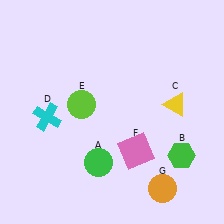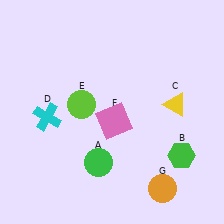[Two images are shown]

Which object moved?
The pink square (F) moved up.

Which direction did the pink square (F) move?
The pink square (F) moved up.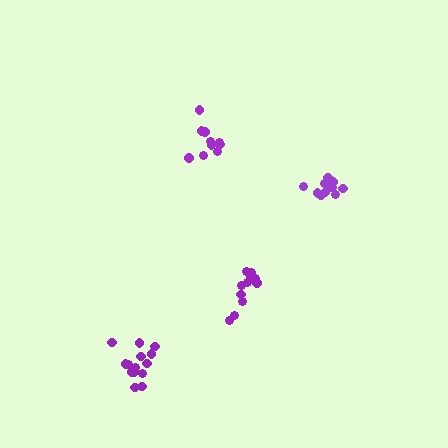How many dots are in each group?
Group 1: 10 dots, Group 2: 14 dots, Group 3: 11 dots, Group 4: 11 dots (46 total).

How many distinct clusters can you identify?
There are 4 distinct clusters.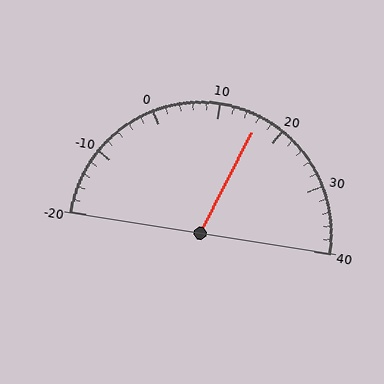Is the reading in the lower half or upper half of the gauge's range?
The reading is in the upper half of the range (-20 to 40).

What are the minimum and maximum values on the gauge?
The gauge ranges from -20 to 40.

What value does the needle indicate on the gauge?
The needle indicates approximately 16.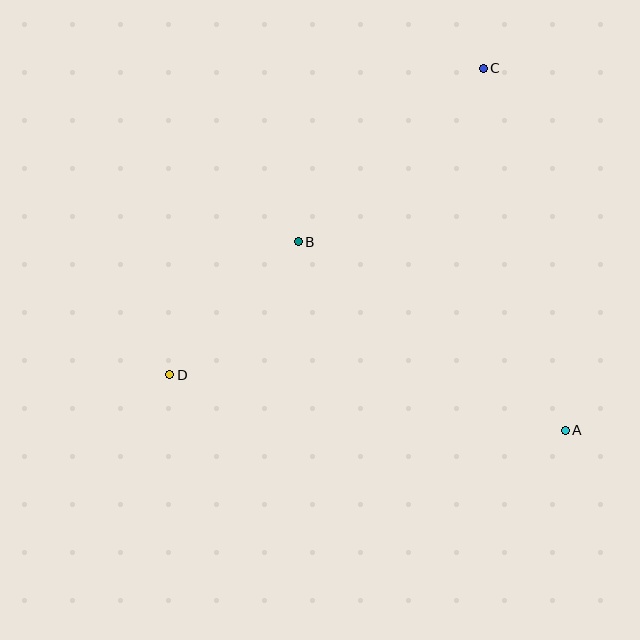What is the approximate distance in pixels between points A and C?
The distance between A and C is approximately 371 pixels.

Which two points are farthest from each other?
Points C and D are farthest from each other.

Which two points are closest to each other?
Points B and D are closest to each other.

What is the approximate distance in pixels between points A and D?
The distance between A and D is approximately 399 pixels.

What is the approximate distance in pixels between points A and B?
The distance between A and B is approximately 327 pixels.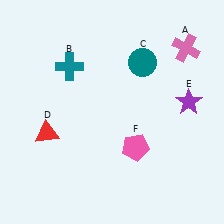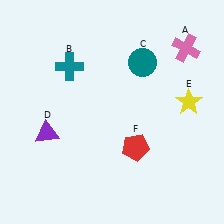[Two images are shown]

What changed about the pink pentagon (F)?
In Image 1, F is pink. In Image 2, it changed to red.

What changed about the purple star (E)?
In Image 1, E is purple. In Image 2, it changed to yellow.